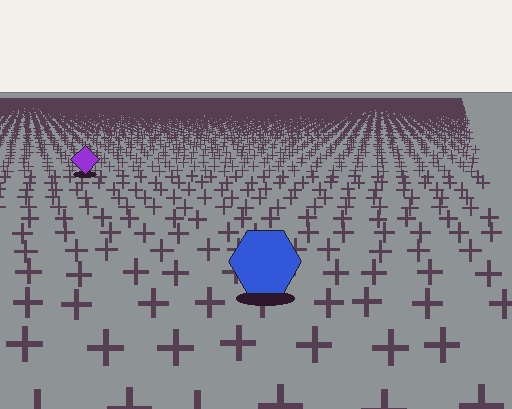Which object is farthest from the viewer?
The purple diamond is farthest from the viewer. It appears smaller and the ground texture around it is denser.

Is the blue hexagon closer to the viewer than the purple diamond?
Yes. The blue hexagon is closer — you can tell from the texture gradient: the ground texture is coarser near it.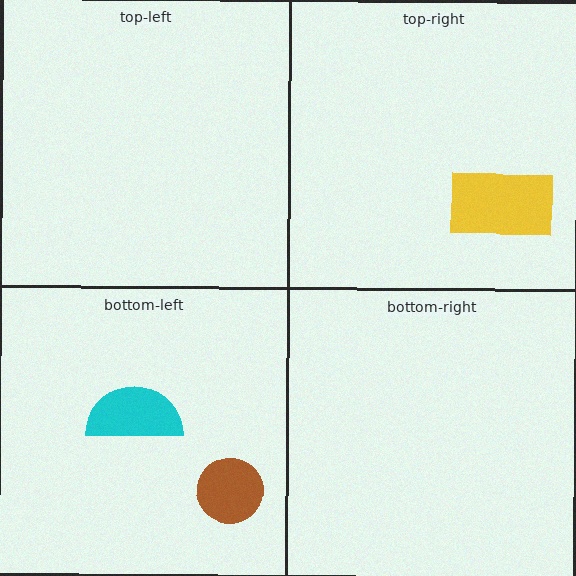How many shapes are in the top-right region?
1.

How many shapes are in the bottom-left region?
2.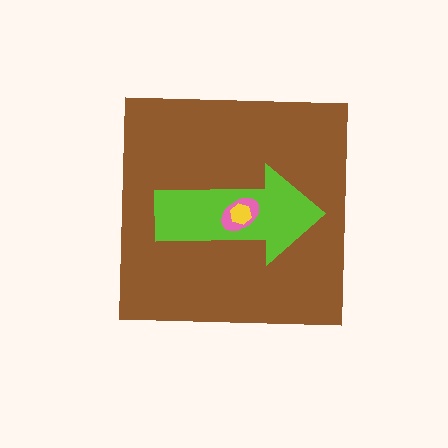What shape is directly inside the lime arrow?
The pink ellipse.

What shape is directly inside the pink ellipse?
The yellow hexagon.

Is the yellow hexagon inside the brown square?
Yes.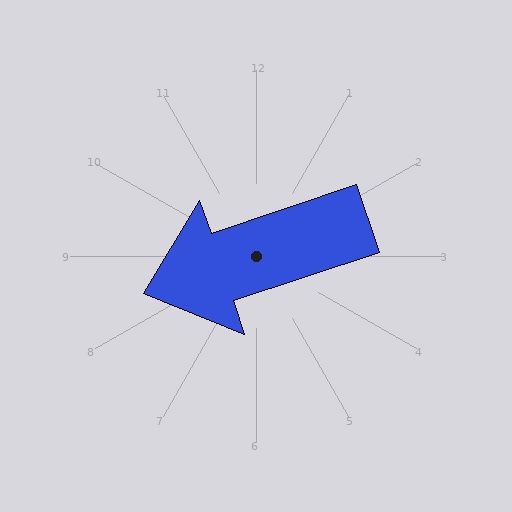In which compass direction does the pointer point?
West.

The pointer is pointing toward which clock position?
Roughly 8 o'clock.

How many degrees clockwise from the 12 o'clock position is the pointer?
Approximately 252 degrees.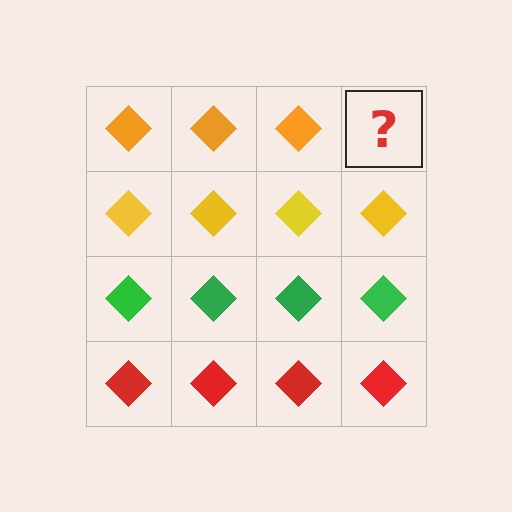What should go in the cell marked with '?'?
The missing cell should contain an orange diamond.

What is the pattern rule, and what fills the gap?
The rule is that each row has a consistent color. The gap should be filled with an orange diamond.